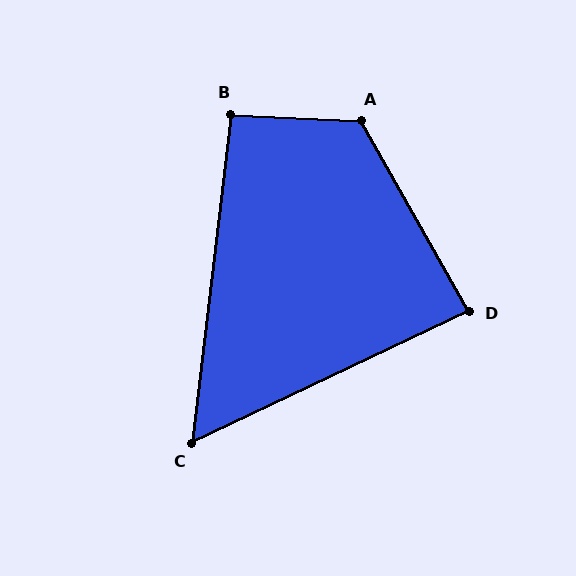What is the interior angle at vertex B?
Approximately 94 degrees (approximately right).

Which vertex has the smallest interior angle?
C, at approximately 58 degrees.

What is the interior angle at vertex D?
Approximately 86 degrees (approximately right).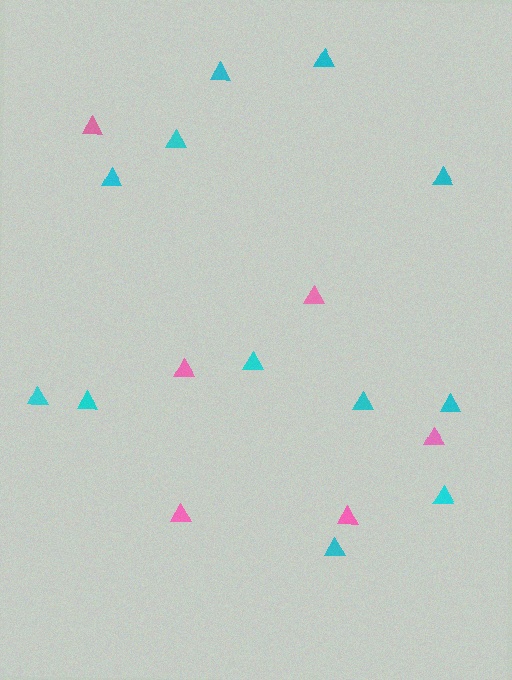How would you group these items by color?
There are 2 groups: one group of pink triangles (6) and one group of cyan triangles (12).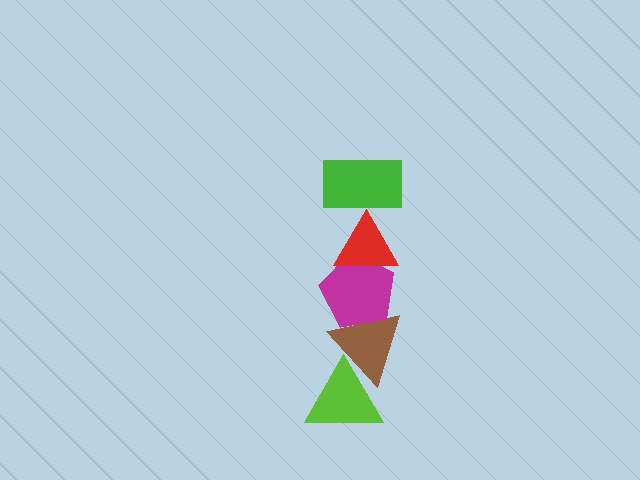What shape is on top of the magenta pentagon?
The red triangle is on top of the magenta pentagon.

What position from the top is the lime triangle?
The lime triangle is 5th from the top.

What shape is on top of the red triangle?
The green rectangle is on top of the red triangle.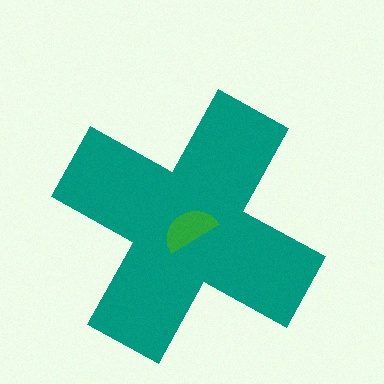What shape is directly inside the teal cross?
The green semicircle.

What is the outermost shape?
The teal cross.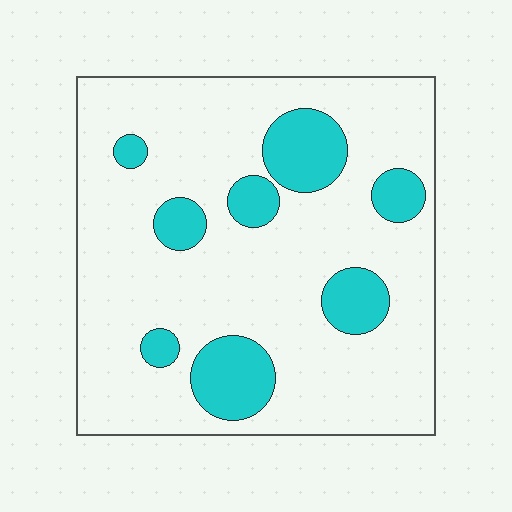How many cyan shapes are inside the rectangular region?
8.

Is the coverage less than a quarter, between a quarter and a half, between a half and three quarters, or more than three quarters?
Less than a quarter.